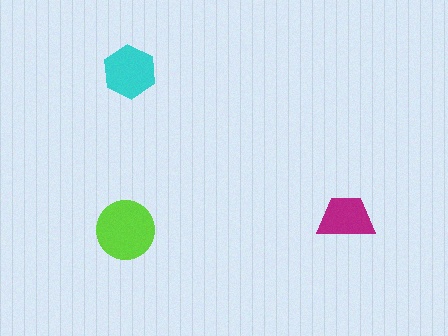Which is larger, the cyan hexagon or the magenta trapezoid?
The cyan hexagon.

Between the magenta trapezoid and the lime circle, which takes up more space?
The lime circle.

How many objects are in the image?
There are 3 objects in the image.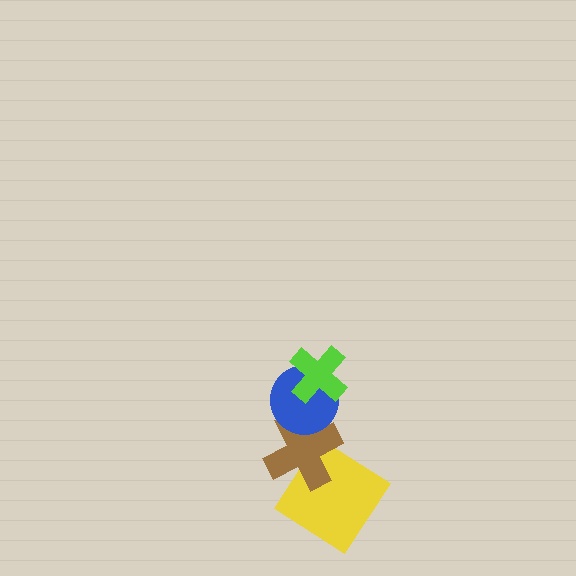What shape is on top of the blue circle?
The lime cross is on top of the blue circle.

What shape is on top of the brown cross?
The blue circle is on top of the brown cross.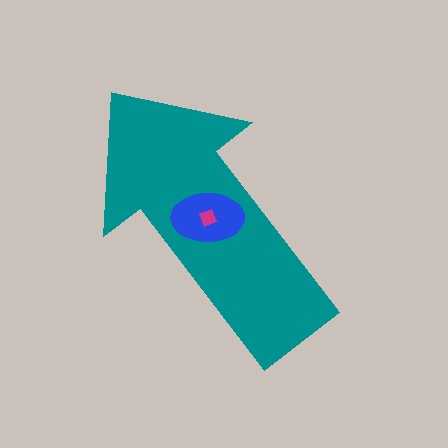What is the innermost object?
The magenta diamond.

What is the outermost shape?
The teal arrow.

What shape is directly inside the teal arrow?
The blue ellipse.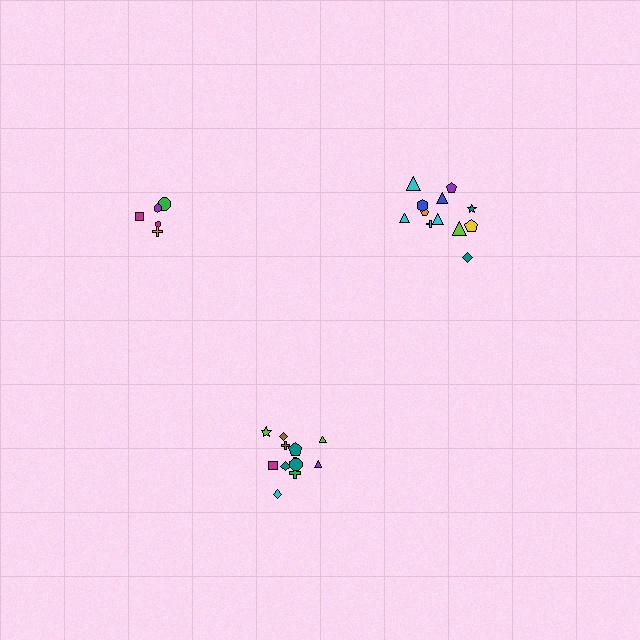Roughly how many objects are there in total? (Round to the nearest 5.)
Roughly 30 objects in total.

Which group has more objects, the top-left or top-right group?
The top-right group.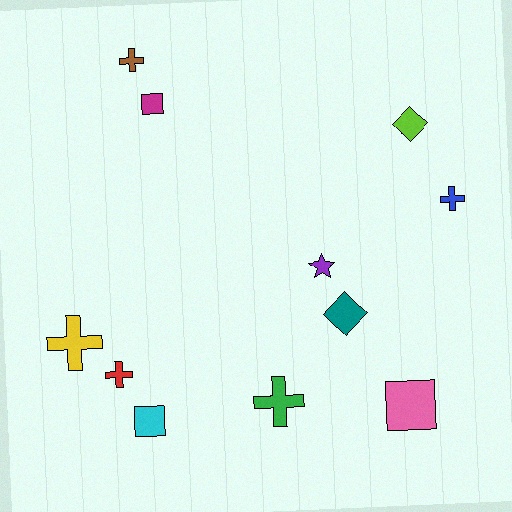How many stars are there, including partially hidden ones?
There is 1 star.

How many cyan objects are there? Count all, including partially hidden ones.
There is 1 cyan object.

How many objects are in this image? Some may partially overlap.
There are 11 objects.